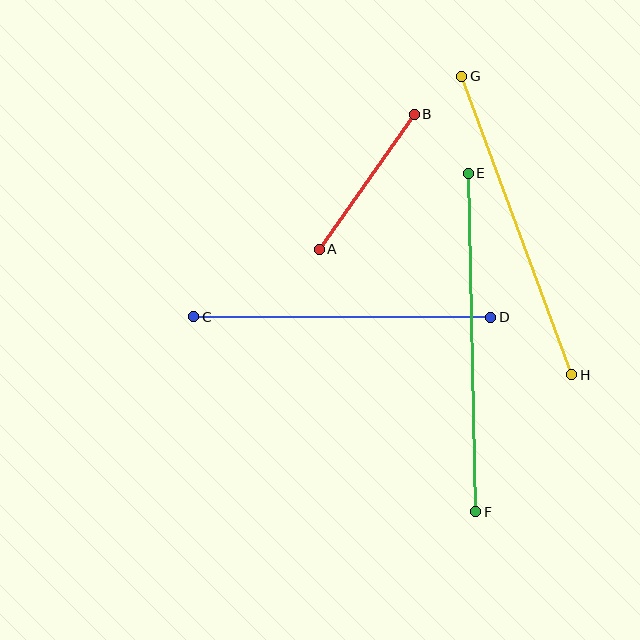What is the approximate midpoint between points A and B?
The midpoint is at approximately (367, 182) pixels.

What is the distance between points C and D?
The distance is approximately 297 pixels.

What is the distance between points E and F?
The distance is approximately 339 pixels.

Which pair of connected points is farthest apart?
Points E and F are farthest apart.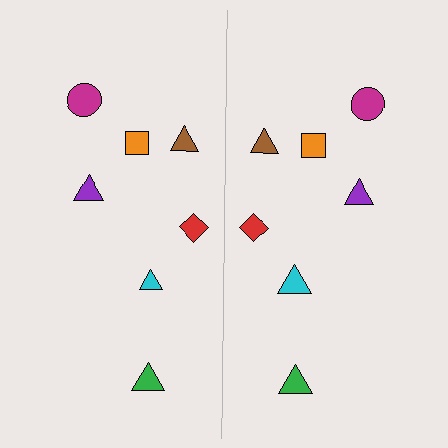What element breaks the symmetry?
The cyan triangle on the right side has a different size than its mirror counterpart.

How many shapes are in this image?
There are 14 shapes in this image.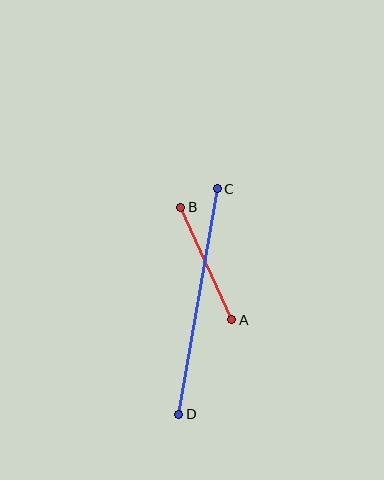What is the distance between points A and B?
The distance is approximately 123 pixels.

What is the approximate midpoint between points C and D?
The midpoint is at approximately (198, 301) pixels.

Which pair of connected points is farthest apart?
Points C and D are farthest apart.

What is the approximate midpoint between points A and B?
The midpoint is at approximately (206, 264) pixels.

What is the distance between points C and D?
The distance is approximately 229 pixels.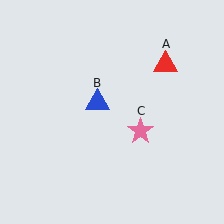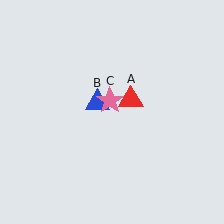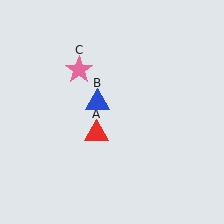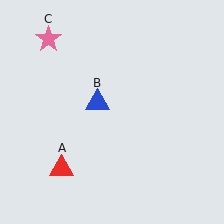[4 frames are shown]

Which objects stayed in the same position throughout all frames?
Blue triangle (object B) remained stationary.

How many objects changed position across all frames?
2 objects changed position: red triangle (object A), pink star (object C).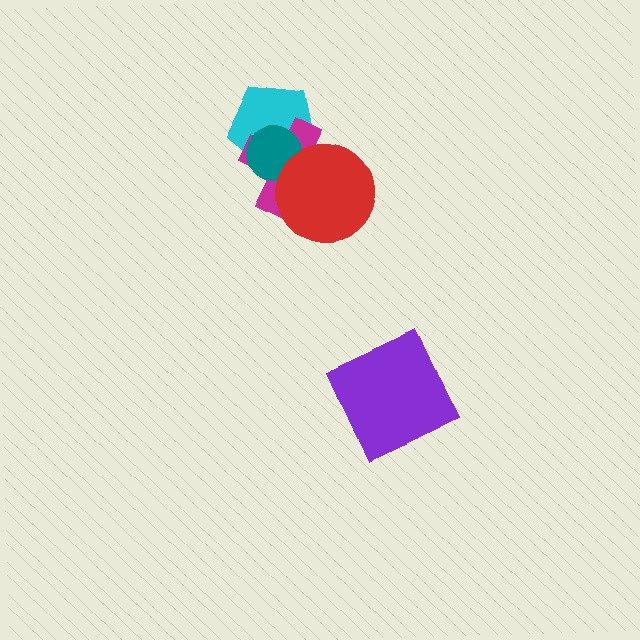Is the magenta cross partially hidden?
Yes, it is partially covered by another shape.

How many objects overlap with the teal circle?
3 objects overlap with the teal circle.